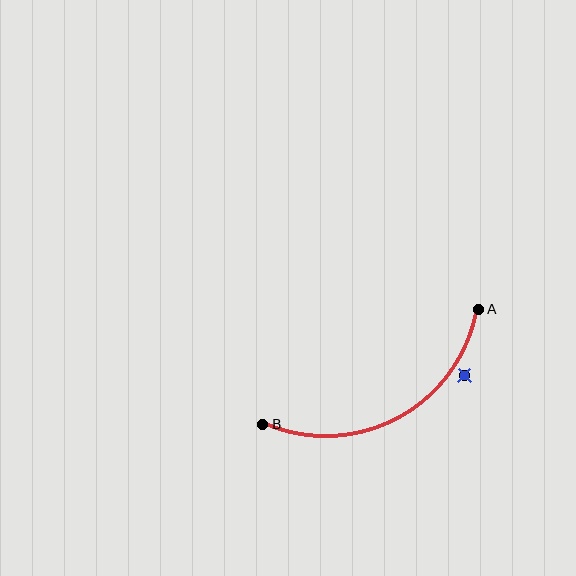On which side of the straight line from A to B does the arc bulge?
The arc bulges below the straight line connecting A and B.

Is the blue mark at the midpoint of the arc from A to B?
No — the blue mark does not lie on the arc at all. It sits slightly outside the curve.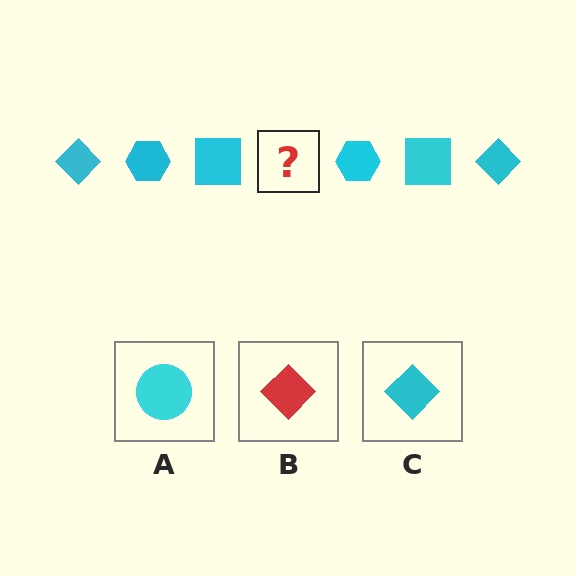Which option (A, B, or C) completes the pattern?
C.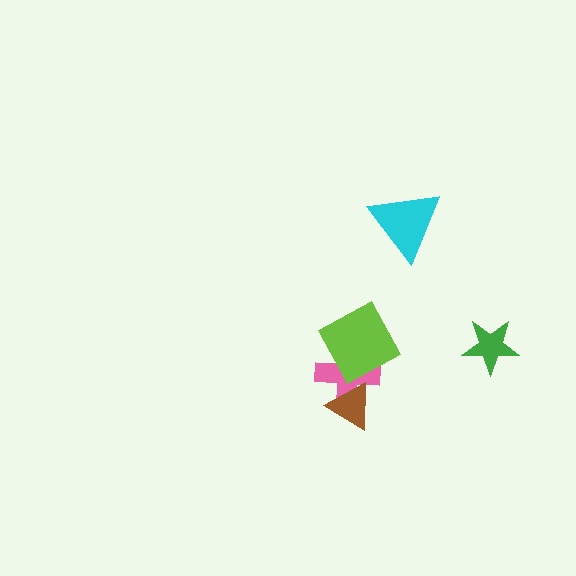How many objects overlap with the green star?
0 objects overlap with the green star.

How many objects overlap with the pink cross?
2 objects overlap with the pink cross.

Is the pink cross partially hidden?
Yes, it is partially covered by another shape.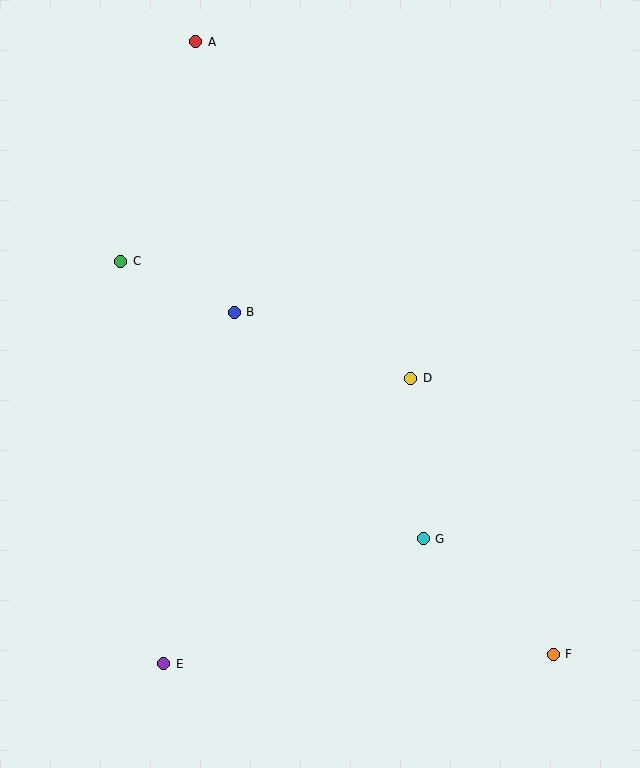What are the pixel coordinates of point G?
Point G is at (423, 539).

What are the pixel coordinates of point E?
Point E is at (164, 664).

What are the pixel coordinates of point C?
Point C is at (121, 261).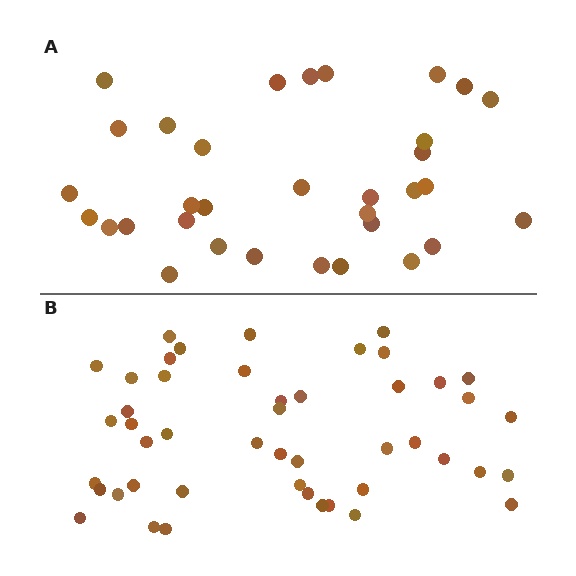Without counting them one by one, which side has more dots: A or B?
Region B (the bottom region) has more dots.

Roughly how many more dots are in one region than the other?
Region B has approximately 15 more dots than region A.